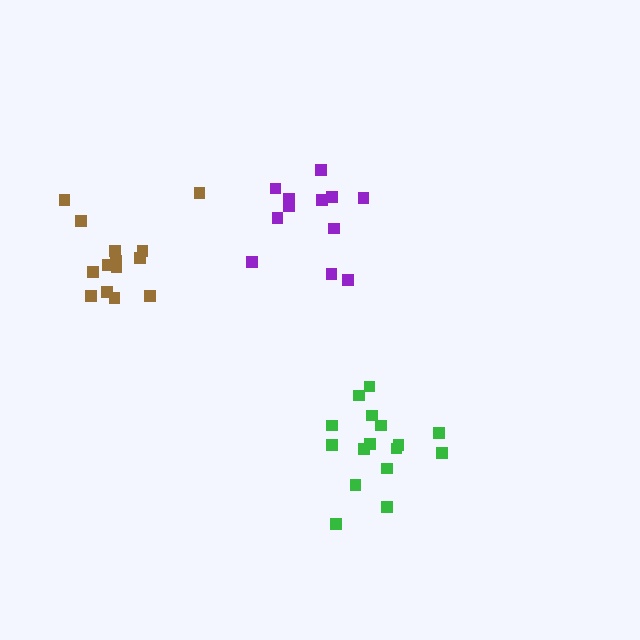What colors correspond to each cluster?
The clusters are colored: green, brown, purple.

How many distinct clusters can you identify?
There are 3 distinct clusters.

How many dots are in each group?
Group 1: 16 dots, Group 2: 14 dots, Group 3: 12 dots (42 total).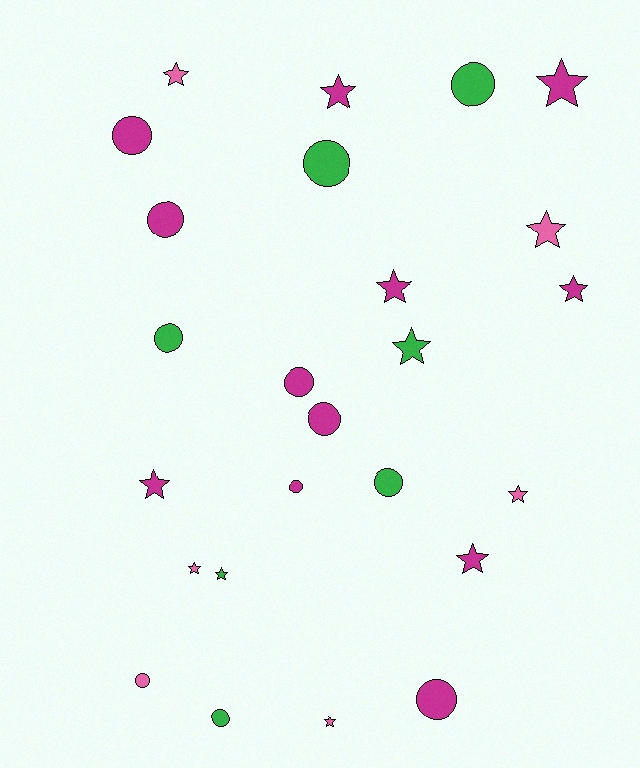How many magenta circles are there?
There are 6 magenta circles.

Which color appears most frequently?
Magenta, with 12 objects.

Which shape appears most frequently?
Star, with 13 objects.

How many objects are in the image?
There are 25 objects.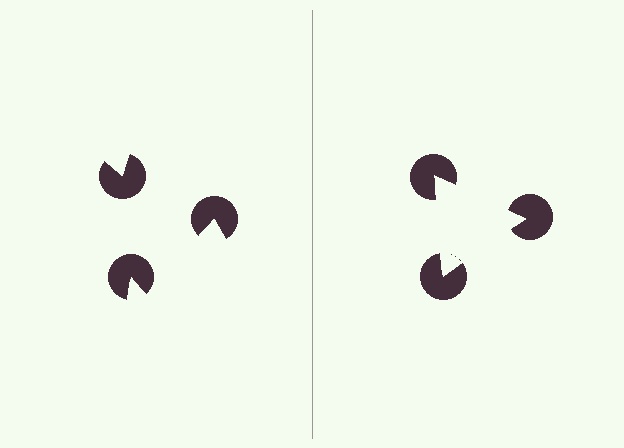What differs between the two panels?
The pac-man discs are positioned identically on both sides; only the wedge orientations differ. On the right they align to a triangle; on the left they are misaligned.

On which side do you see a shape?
An illusory triangle appears on the right side. On the left side the wedge cuts are rotated, so no coherent shape forms.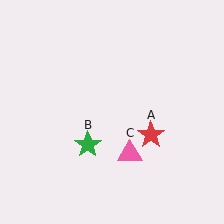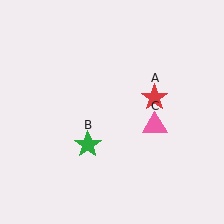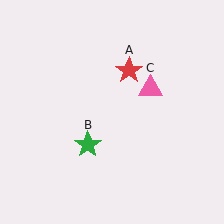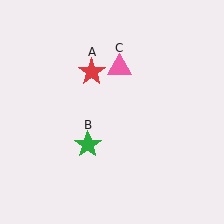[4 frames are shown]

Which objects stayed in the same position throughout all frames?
Green star (object B) remained stationary.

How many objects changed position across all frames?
2 objects changed position: red star (object A), pink triangle (object C).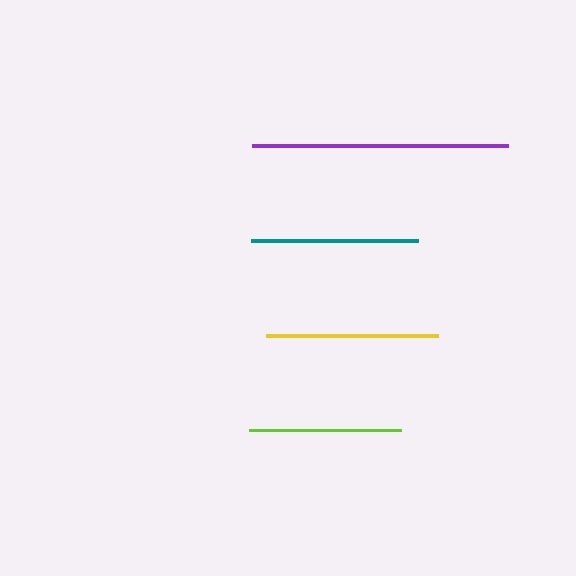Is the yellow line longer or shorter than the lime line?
The yellow line is longer than the lime line.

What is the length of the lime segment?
The lime segment is approximately 152 pixels long.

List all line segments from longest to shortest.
From longest to shortest: purple, yellow, teal, lime.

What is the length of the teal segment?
The teal segment is approximately 167 pixels long.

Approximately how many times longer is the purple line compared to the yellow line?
The purple line is approximately 1.5 times the length of the yellow line.